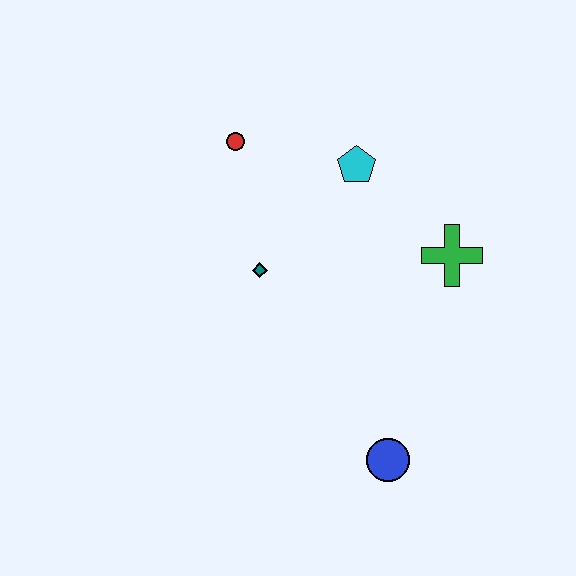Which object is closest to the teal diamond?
The red circle is closest to the teal diamond.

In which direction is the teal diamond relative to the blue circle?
The teal diamond is above the blue circle.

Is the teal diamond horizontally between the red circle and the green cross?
Yes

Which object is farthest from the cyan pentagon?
The blue circle is farthest from the cyan pentagon.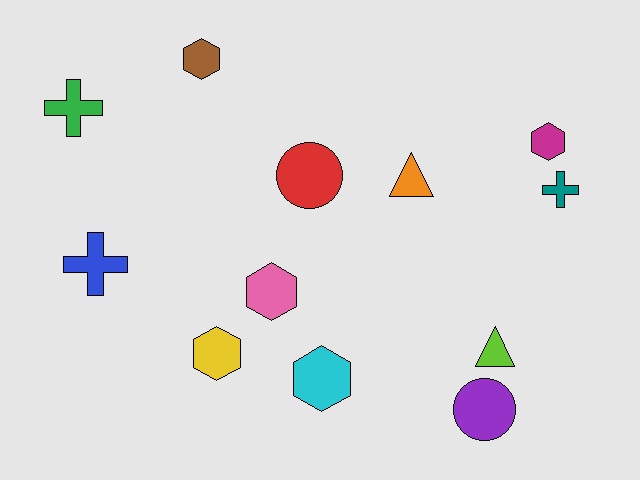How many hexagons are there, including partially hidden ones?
There are 5 hexagons.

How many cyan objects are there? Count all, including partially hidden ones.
There is 1 cyan object.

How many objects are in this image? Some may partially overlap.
There are 12 objects.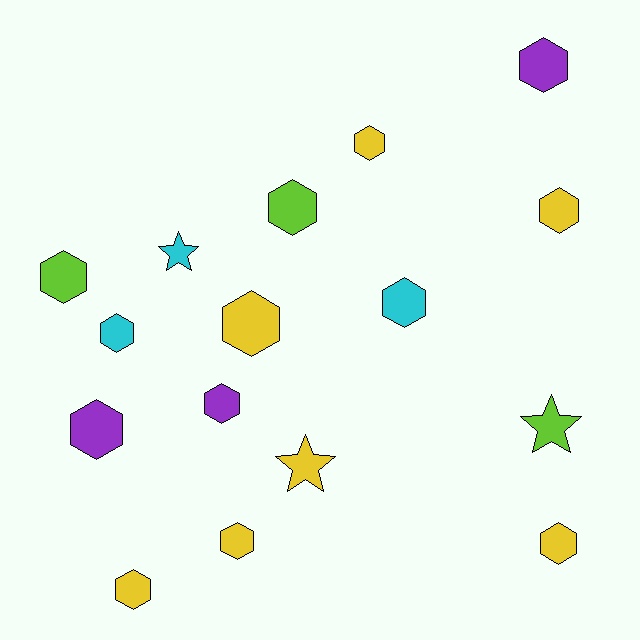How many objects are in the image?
There are 16 objects.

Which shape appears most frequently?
Hexagon, with 13 objects.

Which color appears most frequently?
Yellow, with 7 objects.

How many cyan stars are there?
There is 1 cyan star.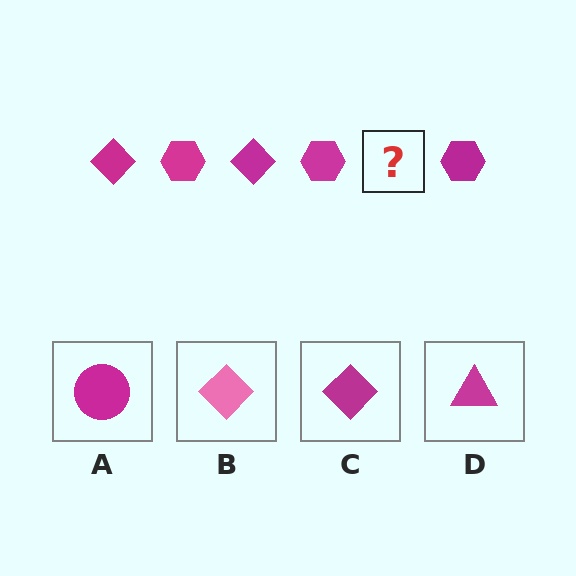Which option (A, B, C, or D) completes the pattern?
C.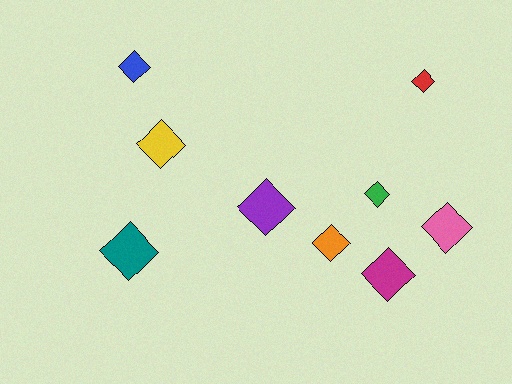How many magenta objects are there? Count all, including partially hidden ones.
There is 1 magenta object.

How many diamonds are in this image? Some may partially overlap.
There are 9 diamonds.